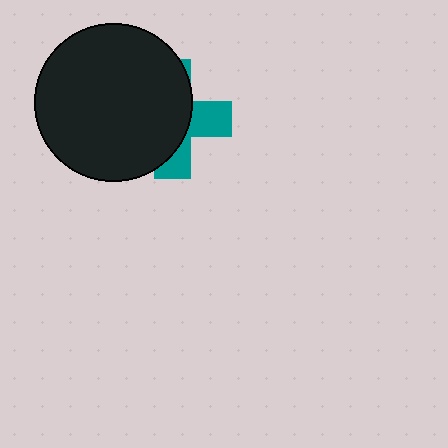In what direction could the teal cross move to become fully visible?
The teal cross could move right. That would shift it out from behind the black circle entirely.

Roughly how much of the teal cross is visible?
A small part of it is visible (roughly 35%).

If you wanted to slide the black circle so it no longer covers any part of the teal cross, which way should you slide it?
Slide it left — that is the most direct way to separate the two shapes.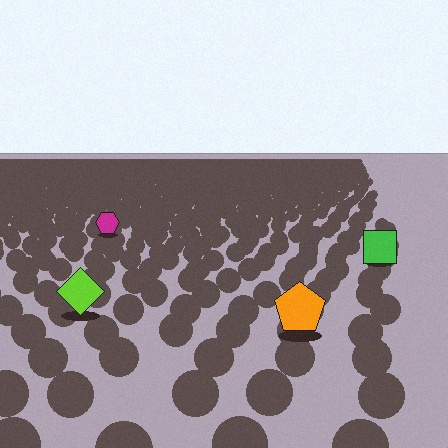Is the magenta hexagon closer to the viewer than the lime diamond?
No. The lime diamond is closer — you can tell from the texture gradient: the ground texture is coarser near it.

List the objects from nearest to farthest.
From nearest to farthest: the orange pentagon, the lime diamond, the green square, the magenta hexagon.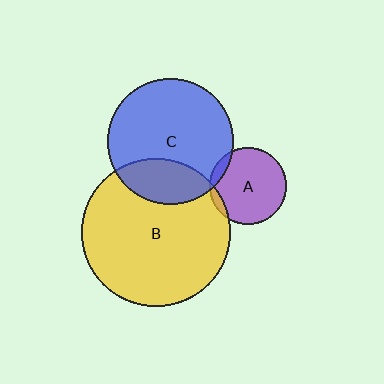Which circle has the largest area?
Circle B (yellow).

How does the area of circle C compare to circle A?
Approximately 2.7 times.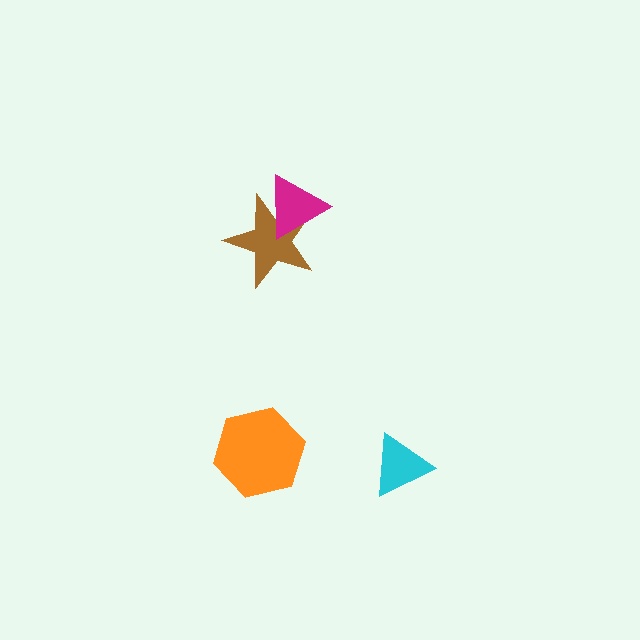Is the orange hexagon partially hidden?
No, no other shape covers it.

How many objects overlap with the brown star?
1 object overlaps with the brown star.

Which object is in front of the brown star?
The magenta triangle is in front of the brown star.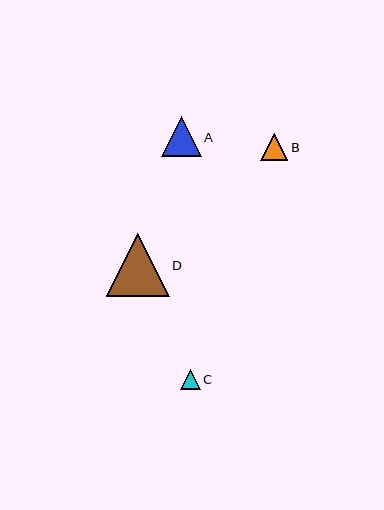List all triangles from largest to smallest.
From largest to smallest: D, A, B, C.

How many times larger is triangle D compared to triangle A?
Triangle D is approximately 1.6 times the size of triangle A.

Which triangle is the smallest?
Triangle C is the smallest with a size of approximately 20 pixels.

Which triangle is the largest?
Triangle D is the largest with a size of approximately 63 pixels.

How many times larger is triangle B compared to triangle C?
Triangle B is approximately 1.4 times the size of triangle C.